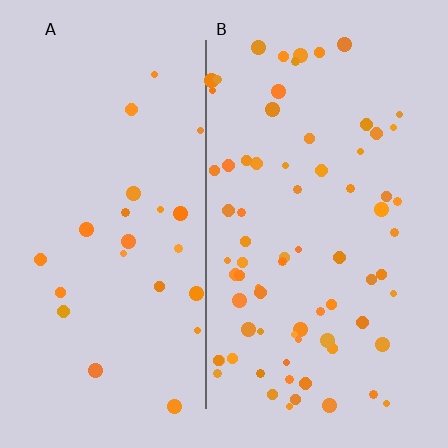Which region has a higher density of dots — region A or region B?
B (the right).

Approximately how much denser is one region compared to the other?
Approximately 3.0× — region B over region A.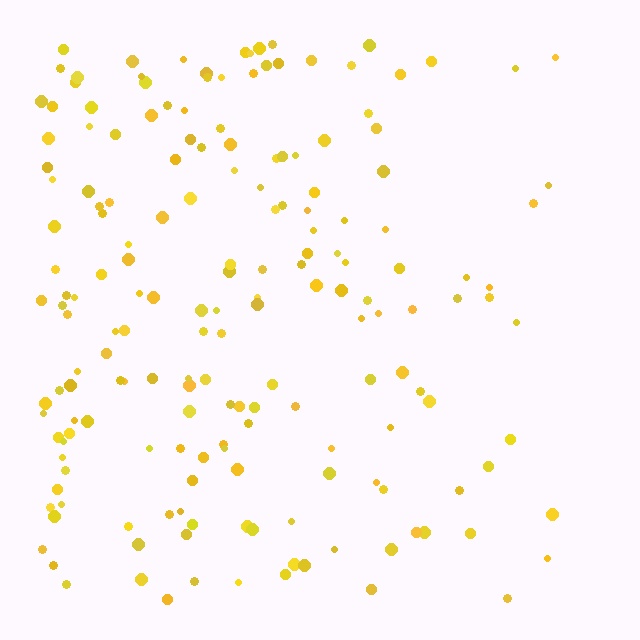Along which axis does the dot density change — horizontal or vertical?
Horizontal.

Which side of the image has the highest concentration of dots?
The left.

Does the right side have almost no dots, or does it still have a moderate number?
Still a moderate number, just noticeably fewer than the left.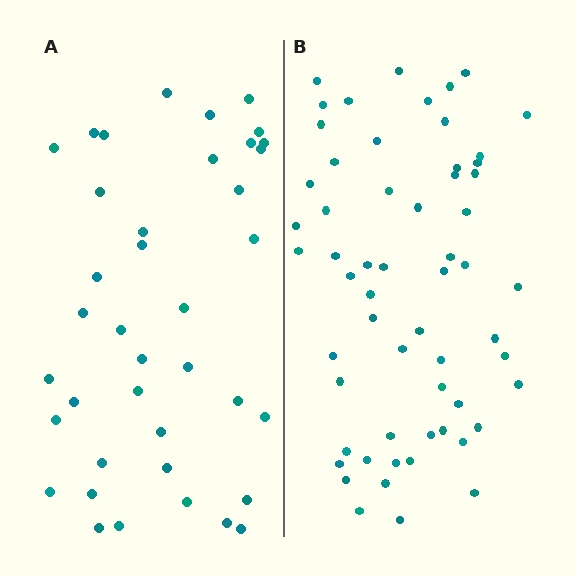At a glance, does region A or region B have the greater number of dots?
Region B (the right region) has more dots.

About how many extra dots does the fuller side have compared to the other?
Region B has approximately 20 more dots than region A.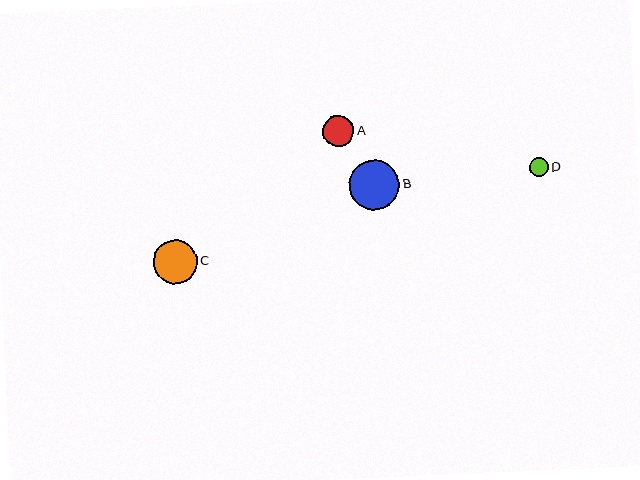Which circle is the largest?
Circle B is the largest with a size of approximately 50 pixels.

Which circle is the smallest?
Circle D is the smallest with a size of approximately 19 pixels.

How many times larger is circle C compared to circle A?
Circle C is approximately 1.4 times the size of circle A.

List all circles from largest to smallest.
From largest to smallest: B, C, A, D.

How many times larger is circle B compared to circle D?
Circle B is approximately 2.6 times the size of circle D.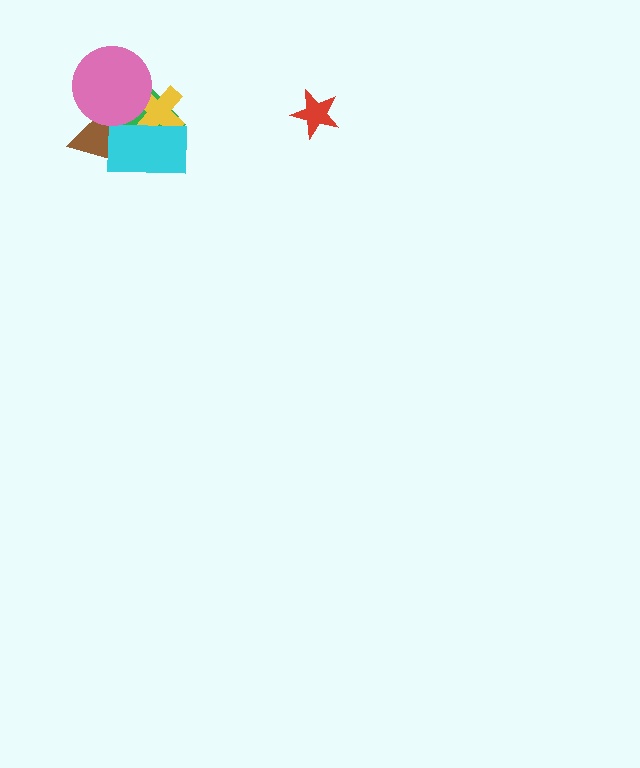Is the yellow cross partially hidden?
Yes, it is partially covered by another shape.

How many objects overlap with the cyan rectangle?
3 objects overlap with the cyan rectangle.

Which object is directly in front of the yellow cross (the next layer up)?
The brown triangle is directly in front of the yellow cross.